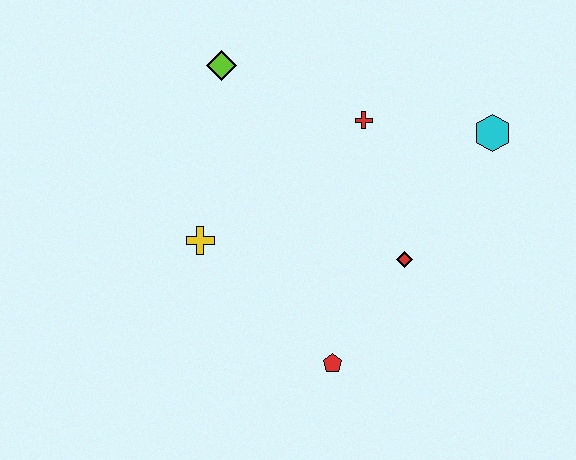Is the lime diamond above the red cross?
Yes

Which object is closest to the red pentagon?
The red diamond is closest to the red pentagon.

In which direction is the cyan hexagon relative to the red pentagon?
The cyan hexagon is above the red pentagon.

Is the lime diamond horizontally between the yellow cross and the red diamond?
Yes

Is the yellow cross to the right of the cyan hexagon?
No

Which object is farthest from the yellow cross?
The cyan hexagon is farthest from the yellow cross.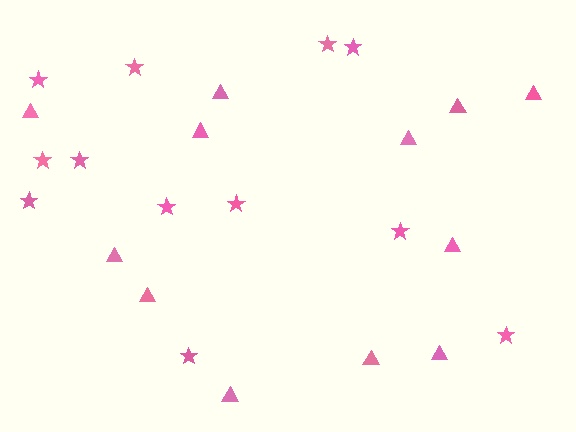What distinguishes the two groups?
There are 2 groups: one group of triangles (12) and one group of stars (12).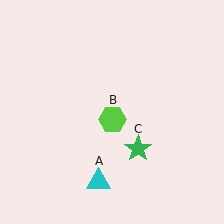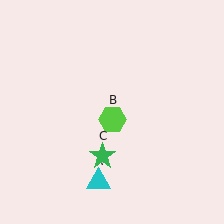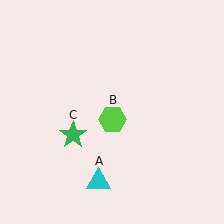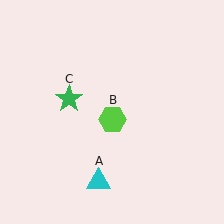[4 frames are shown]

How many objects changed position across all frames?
1 object changed position: green star (object C).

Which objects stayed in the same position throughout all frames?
Cyan triangle (object A) and lime hexagon (object B) remained stationary.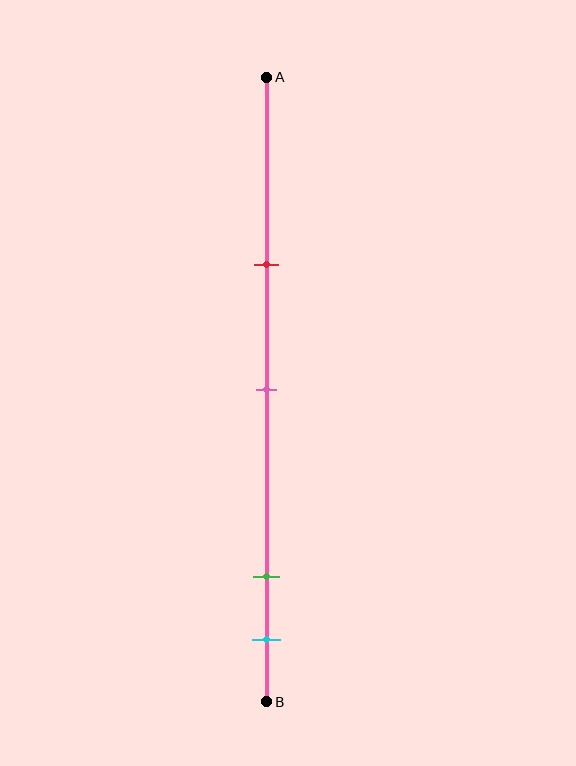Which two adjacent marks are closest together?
The green and cyan marks are the closest adjacent pair.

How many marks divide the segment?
There are 4 marks dividing the segment.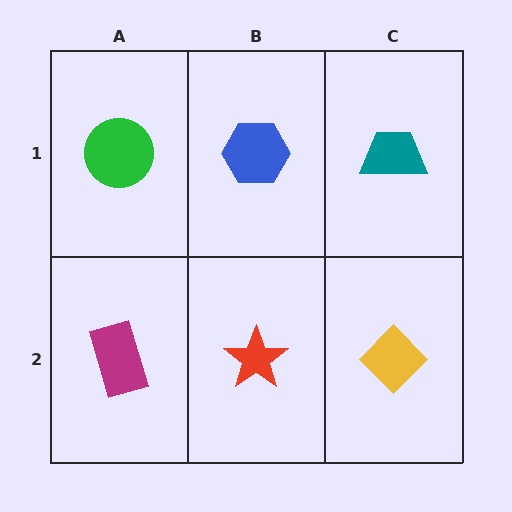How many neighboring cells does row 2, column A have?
2.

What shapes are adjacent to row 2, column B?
A blue hexagon (row 1, column B), a magenta rectangle (row 2, column A), a yellow diamond (row 2, column C).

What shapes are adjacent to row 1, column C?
A yellow diamond (row 2, column C), a blue hexagon (row 1, column B).